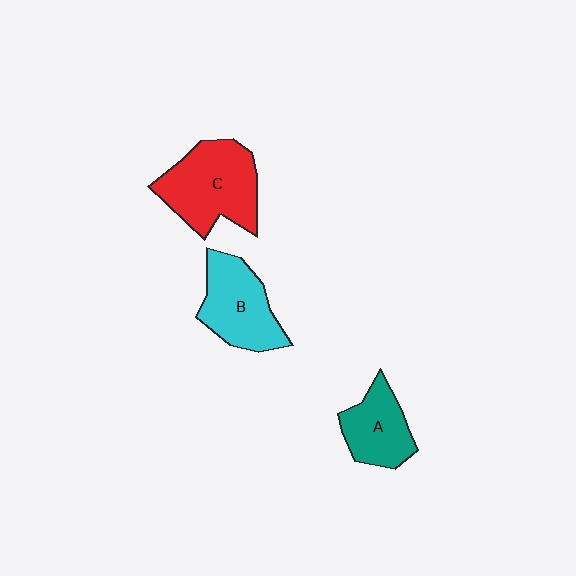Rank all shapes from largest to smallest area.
From largest to smallest: C (red), B (cyan), A (teal).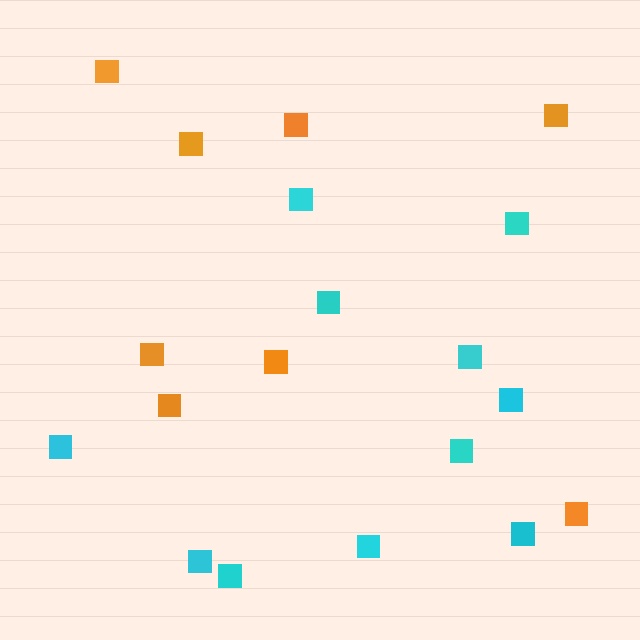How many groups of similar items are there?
There are 2 groups: one group of cyan squares (11) and one group of orange squares (8).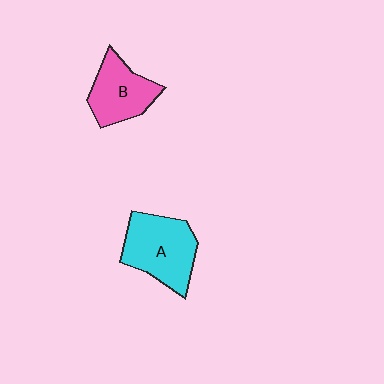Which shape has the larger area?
Shape A (cyan).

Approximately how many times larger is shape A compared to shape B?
Approximately 1.3 times.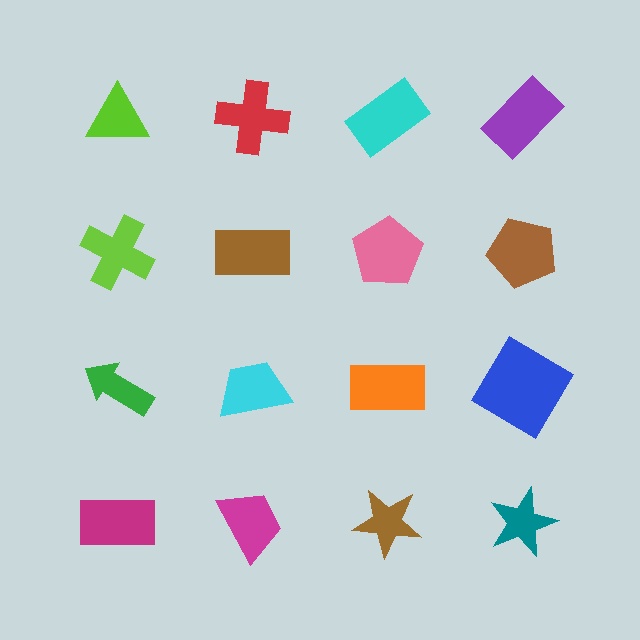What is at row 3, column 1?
A green arrow.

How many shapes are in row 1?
4 shapes.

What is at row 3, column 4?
A blue diamond.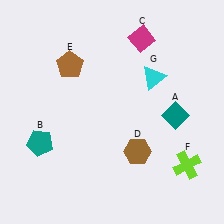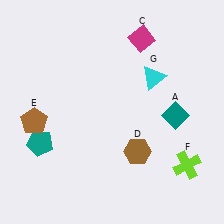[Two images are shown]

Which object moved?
The brown pentagon (E) moved down.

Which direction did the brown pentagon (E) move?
The brown pentagon (E) moved down.